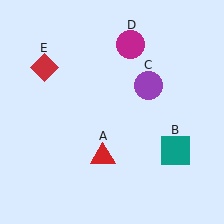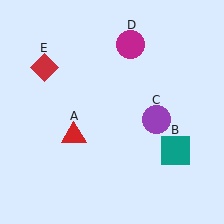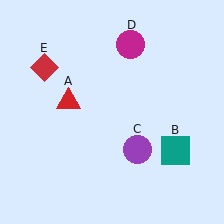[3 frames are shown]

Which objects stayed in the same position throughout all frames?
Teal square (object B) and magenta circle (object D) and red diamond (object E) remained stationary.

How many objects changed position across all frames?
2 objects changed position: red triangle (object A), purple circle (object C).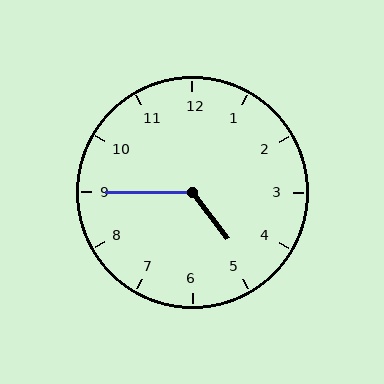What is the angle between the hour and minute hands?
Approximately 128 degrees.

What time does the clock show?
4:45.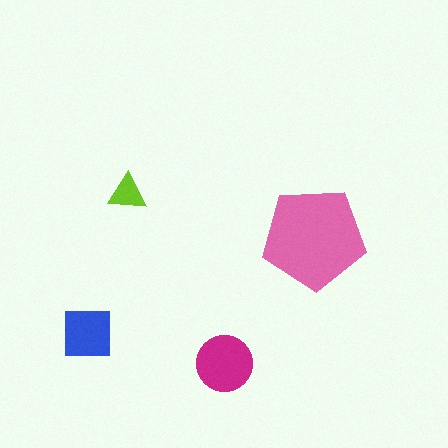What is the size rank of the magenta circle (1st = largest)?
2nd.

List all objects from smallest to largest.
The lime triangle, the blue square, the magenta circle, the pink pentagon.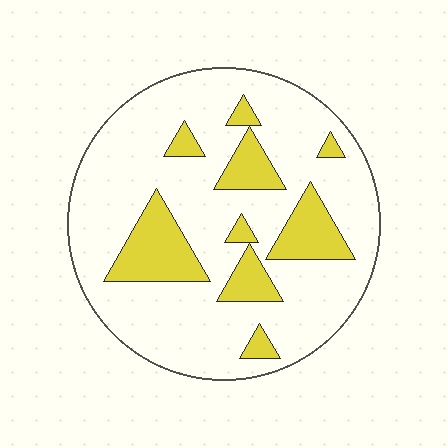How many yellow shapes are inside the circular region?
9.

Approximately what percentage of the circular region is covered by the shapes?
Approximately 20%.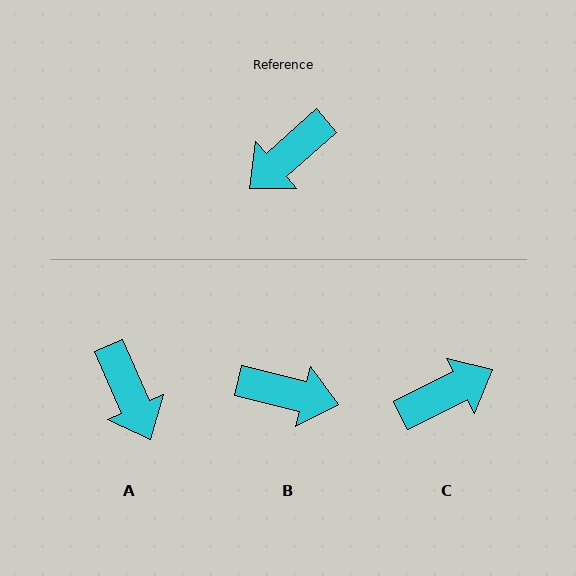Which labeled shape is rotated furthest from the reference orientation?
C, about 165 degrees away.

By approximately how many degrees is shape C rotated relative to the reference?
Approximately 165 degrees counter-clockwise.